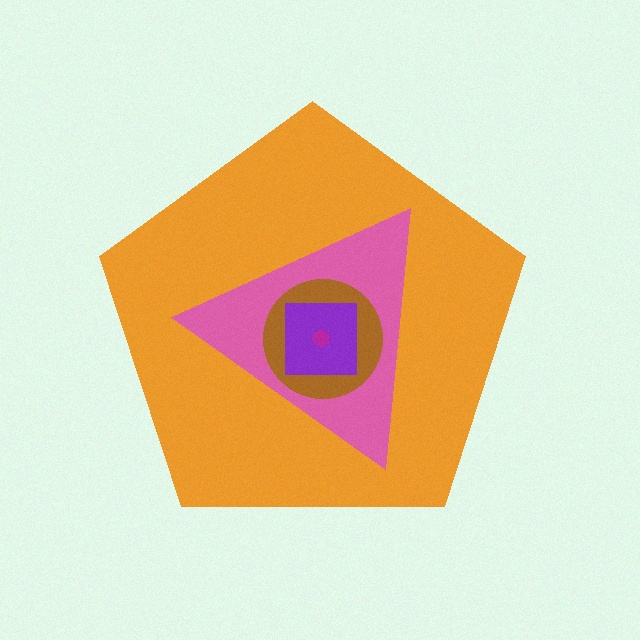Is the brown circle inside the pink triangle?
Yes.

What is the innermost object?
The magenta hexagon.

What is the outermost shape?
The orange pentagon.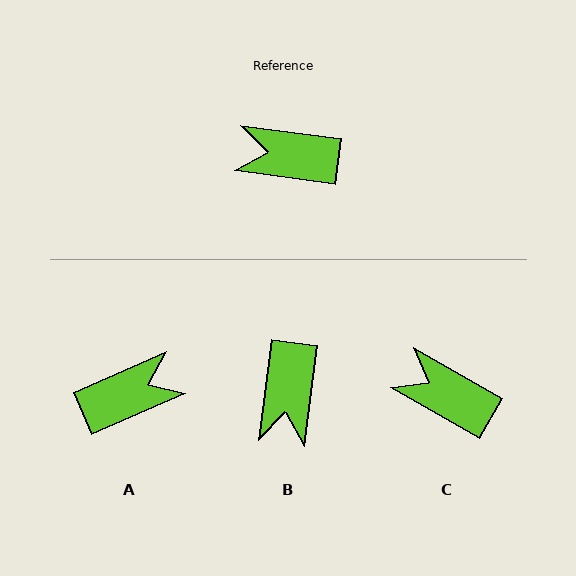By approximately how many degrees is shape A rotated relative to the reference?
Approximately 149 degrees clockwise.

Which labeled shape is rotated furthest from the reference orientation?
A, about 149 degrees away.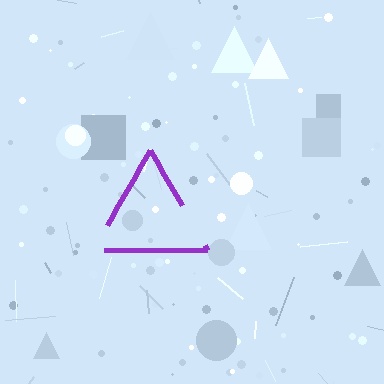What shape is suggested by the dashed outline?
The dashed outline suggests a triangle.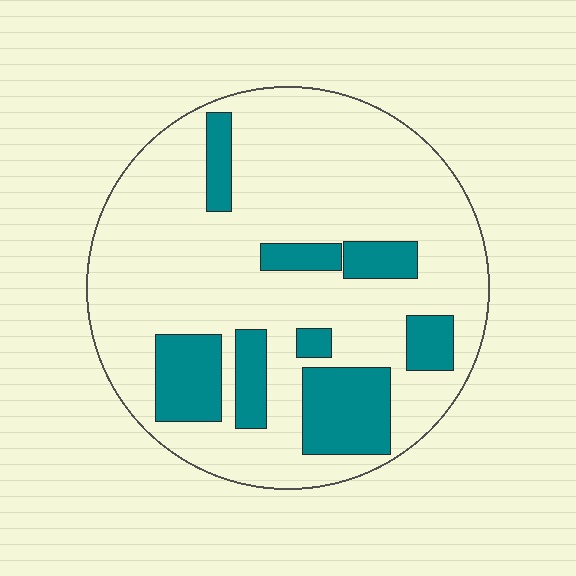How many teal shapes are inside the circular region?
8.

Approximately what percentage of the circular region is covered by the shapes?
Approximately 20%.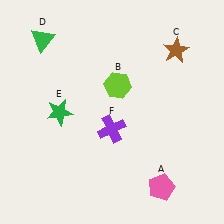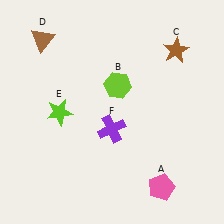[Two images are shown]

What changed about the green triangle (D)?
In Image 1, D is green. In Image 2, it changed to brown.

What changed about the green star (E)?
In Image 1, E is green. In Image 2, it changed to lime.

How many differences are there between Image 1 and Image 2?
There are 2 differences between the two images.